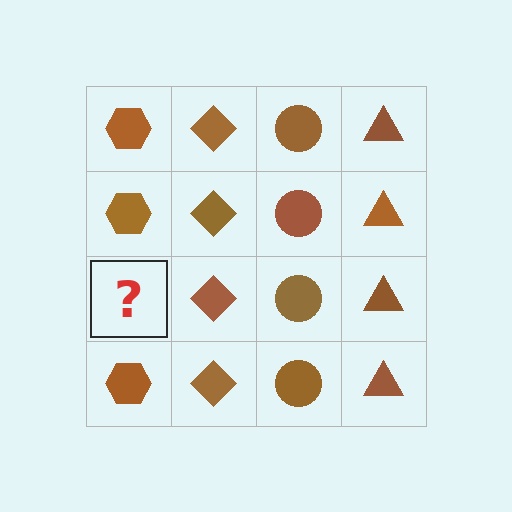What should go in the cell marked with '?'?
The missing cell should contain a brown hexagon.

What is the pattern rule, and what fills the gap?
The rule is that each column has a consistent shape. The gap should be filled with a brown hexagon.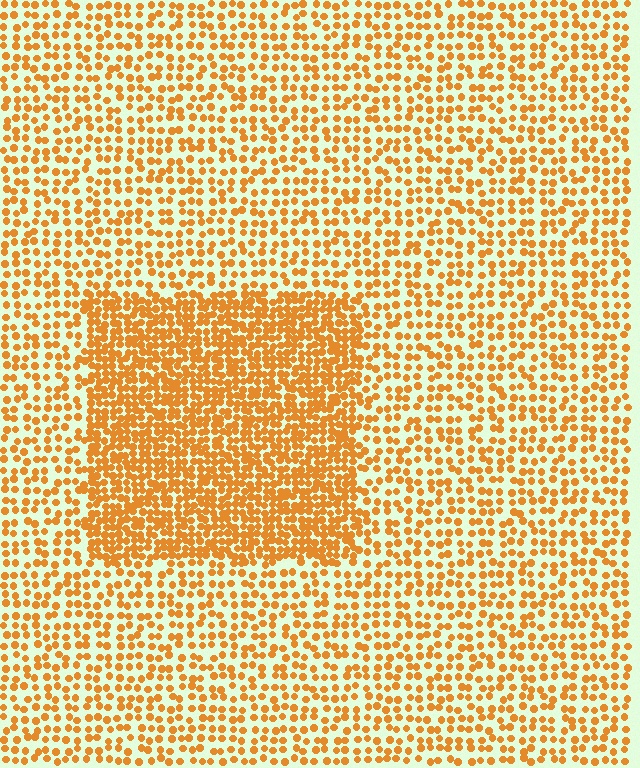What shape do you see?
I see a rectangle.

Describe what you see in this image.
The image contains small orange elements arranged at two different densities. A rectangle-shaped region is visible where the elements are more densely packed than the surrounding area.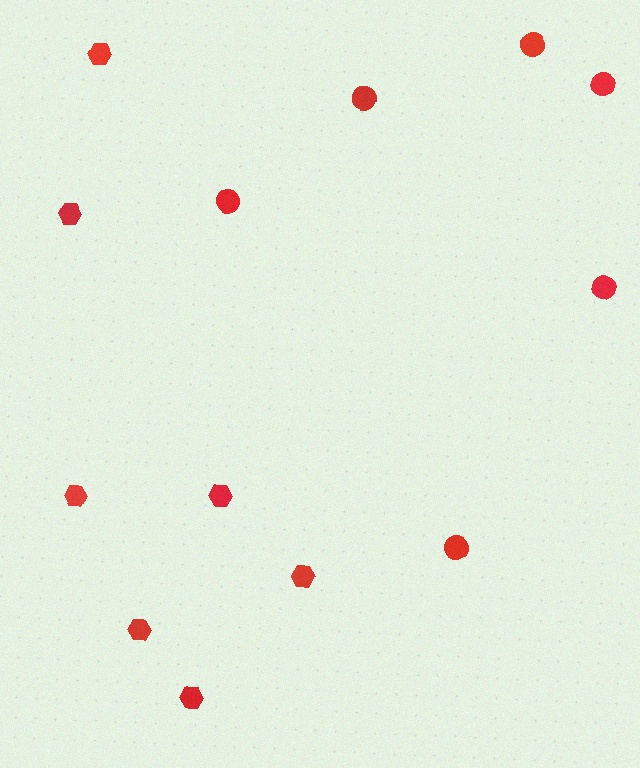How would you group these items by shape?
There are 2 groups: one group of hexagons (7) and one group of circles (6).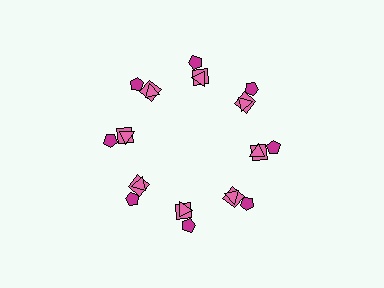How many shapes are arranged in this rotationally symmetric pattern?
There are 24 shapes, arranged in 8 groups of 3.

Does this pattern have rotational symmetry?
Yes, this pattern has 8-fold rotational symmetry. It looks the same after rotating 45 degrees around the center.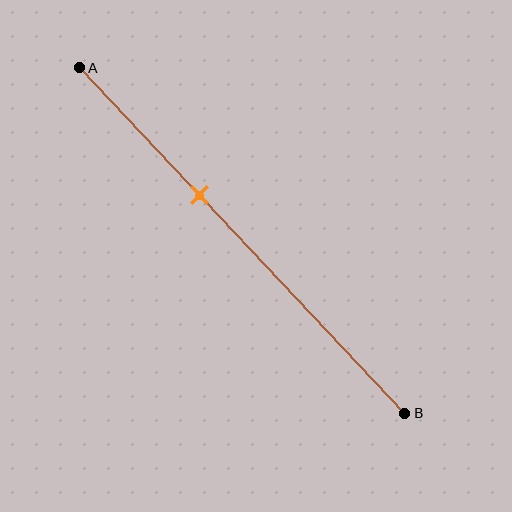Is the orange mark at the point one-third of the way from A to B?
No, the mark is at about 35% from A, not at the 33% one-third point.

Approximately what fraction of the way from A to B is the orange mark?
The orange mark is approximately 35% of the way from A to B.